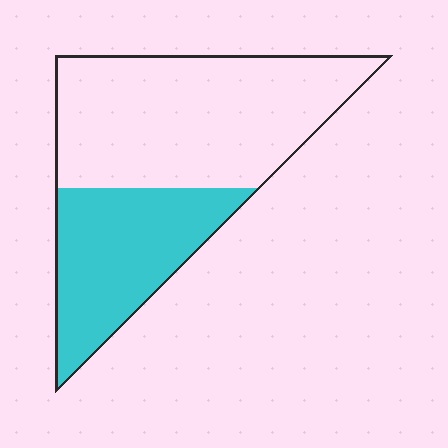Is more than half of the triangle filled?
No.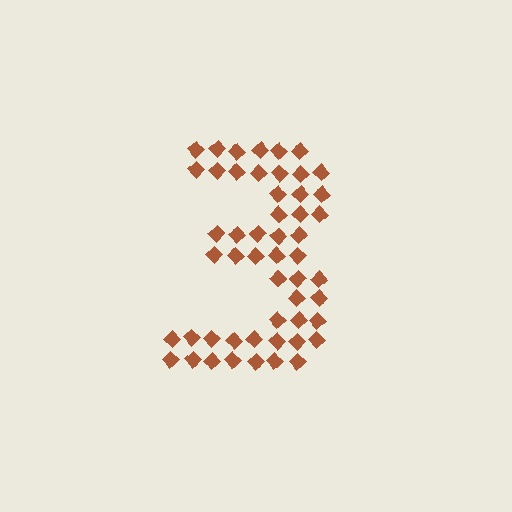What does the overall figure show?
The overall figure shows the digit 3.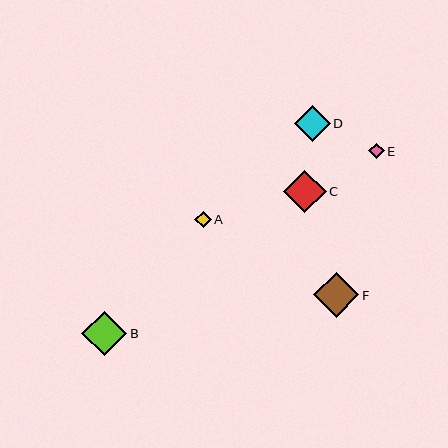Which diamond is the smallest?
Diamond E is the smallest with a size of approximately 15 pixels.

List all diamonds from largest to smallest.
From largest to smallest: F, B, C, D, A, E.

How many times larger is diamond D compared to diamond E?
Diamond D is approximately 2.4 times the size of diamond E.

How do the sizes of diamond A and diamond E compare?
Diamond A and diamond E are approximately the same size.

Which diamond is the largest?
Diamond F is the largest with a size of approximately 45 pixels.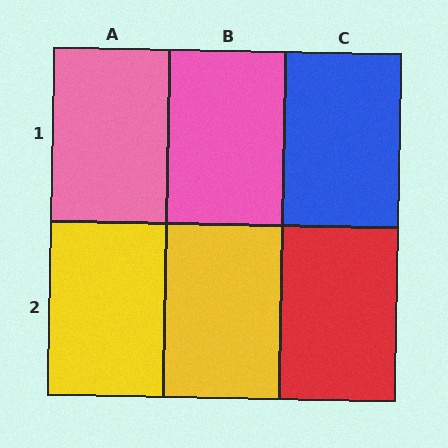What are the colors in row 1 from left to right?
Pink, pink, blue.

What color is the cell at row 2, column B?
Yellow.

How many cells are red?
1 cell is red.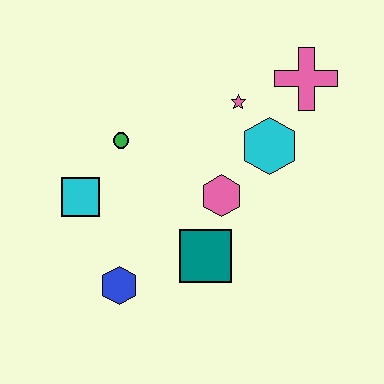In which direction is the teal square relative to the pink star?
The teal square is below the pink star.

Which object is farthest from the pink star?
The blue hexagon is farthest from the pink star.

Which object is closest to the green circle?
The cyan square is closest to the green circle.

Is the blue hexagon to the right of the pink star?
No